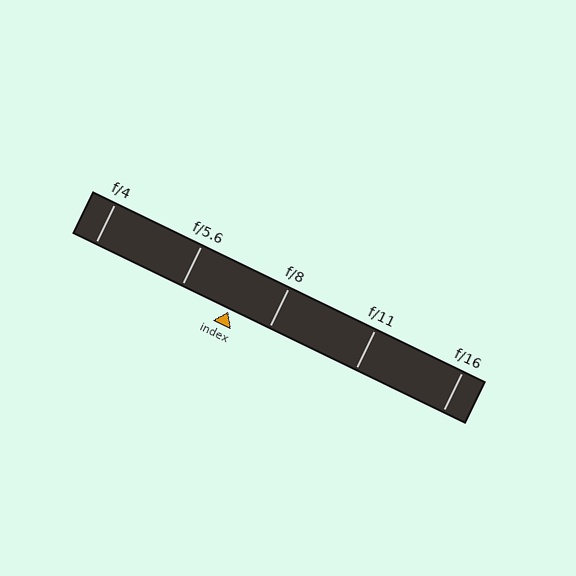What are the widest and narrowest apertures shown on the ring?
The widest aperture shown is f/4 and the narrowest is f/16.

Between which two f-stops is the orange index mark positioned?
The index mark is between f/5.6 and f/8.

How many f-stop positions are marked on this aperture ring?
There are 5 f-stop positions marked.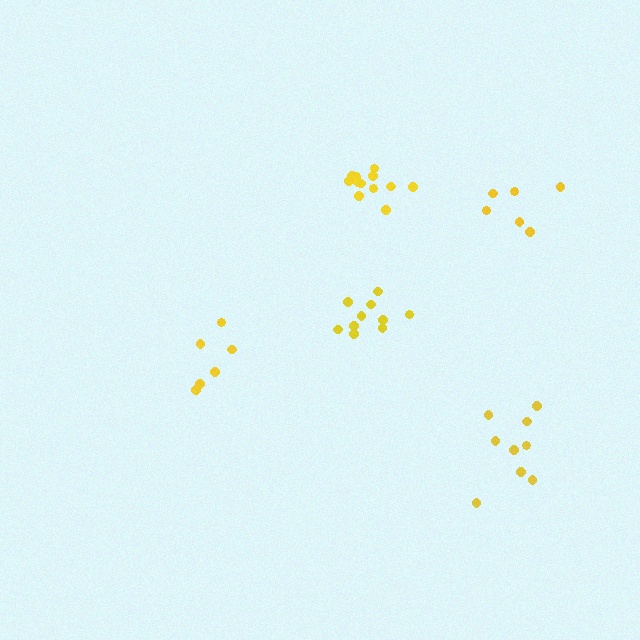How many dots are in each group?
Group 1: 9 dots, Group 2: 6 dots, Group 3: 12 dots, Group 4: 10 dots, Group 5: 6 dots (43 total).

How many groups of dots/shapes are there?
There are 5 groups.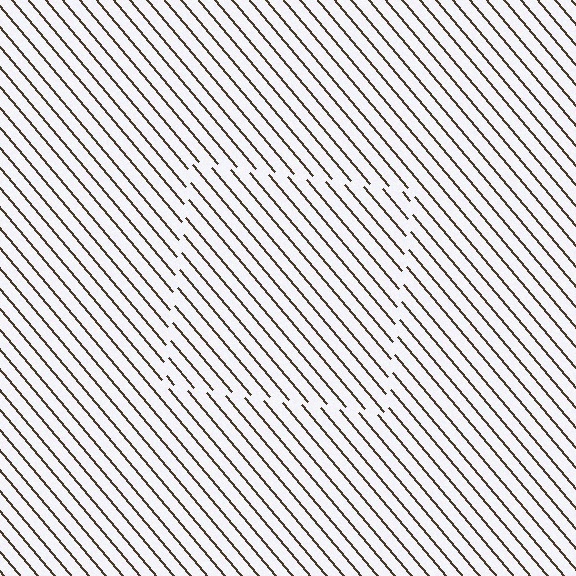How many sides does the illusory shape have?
4 sides — the line-ends trace a square.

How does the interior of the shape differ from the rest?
The interior of the shape contains the same grating, shifted by half a period — the contour is defined by the phase discontinuity where line-ends from the inner and outer gratings abut.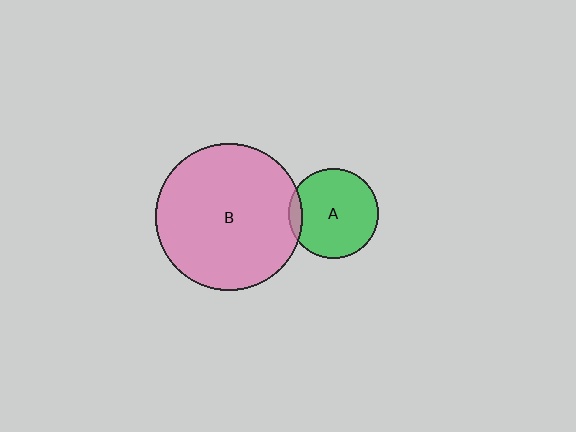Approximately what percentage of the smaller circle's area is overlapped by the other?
Approximately 10%.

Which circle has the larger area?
Circle B (pink).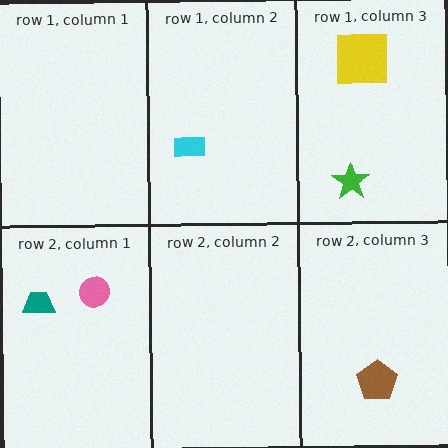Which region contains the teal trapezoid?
The row 2, column 1 region.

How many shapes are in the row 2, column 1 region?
2.